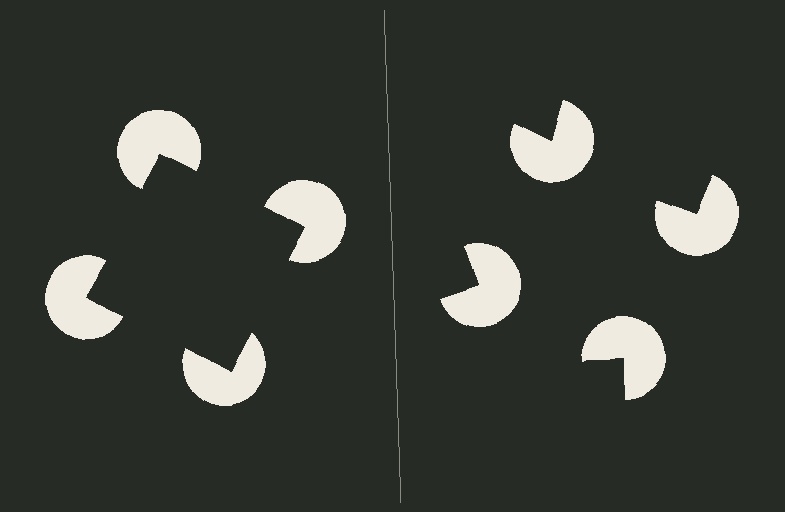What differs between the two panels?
The pac-man discs are positioned identically on both sides; only the wedge orientations differ. On the left they align to a square; on the right they are misaligned.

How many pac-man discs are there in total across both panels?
8 — 4 on each side.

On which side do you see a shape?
An illusory square appears on the left side. On the right side the wedge cuts are rotated, so no coherent shape forms.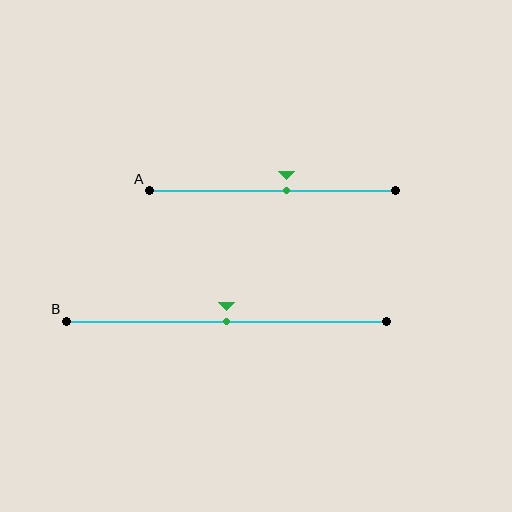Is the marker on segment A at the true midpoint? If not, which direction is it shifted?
No, the marker on segment A is shifted to the right by about 6% of the segment length.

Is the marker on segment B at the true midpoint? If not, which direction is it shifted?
Yes, the marker on segment B is at the true midpoint.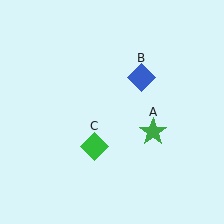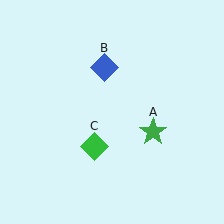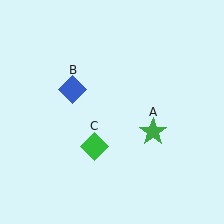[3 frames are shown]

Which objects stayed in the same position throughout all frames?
Green star (object A) and green diamond (object C) remained stationary.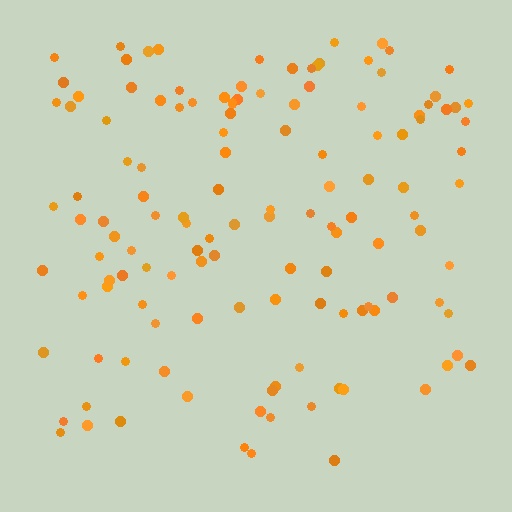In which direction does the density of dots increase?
From bottom to top, with the top side densest.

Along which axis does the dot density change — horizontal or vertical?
Vertical.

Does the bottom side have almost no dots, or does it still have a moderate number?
Still a moderate number, just noticeably fewer than the top.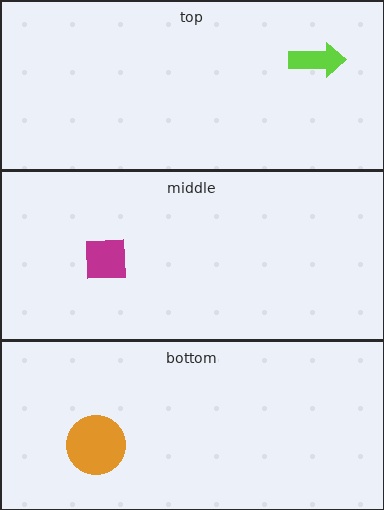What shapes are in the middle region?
The magenta square.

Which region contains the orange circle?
The bottom region.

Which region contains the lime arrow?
The top region.